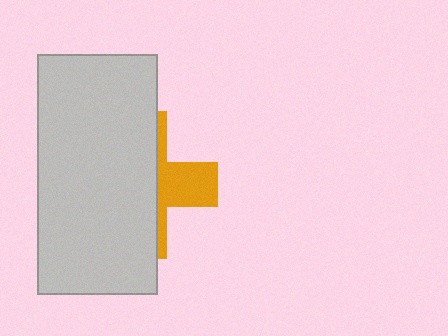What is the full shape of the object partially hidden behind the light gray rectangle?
The partially hidden object is an orange cross.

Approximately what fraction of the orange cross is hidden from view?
Roughly 67% of the orange cross is hidden behind the light gray rectangle.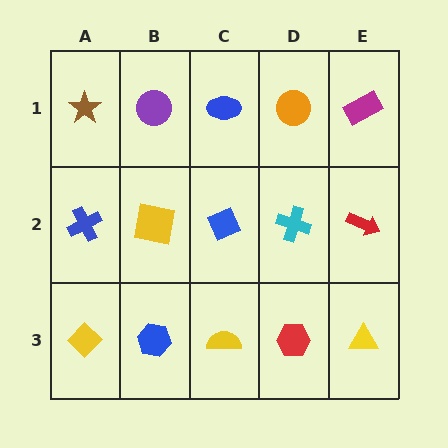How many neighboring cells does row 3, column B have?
3.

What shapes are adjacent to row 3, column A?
A blue cross (row 2, column A), a blue hexagon (row 3, column B).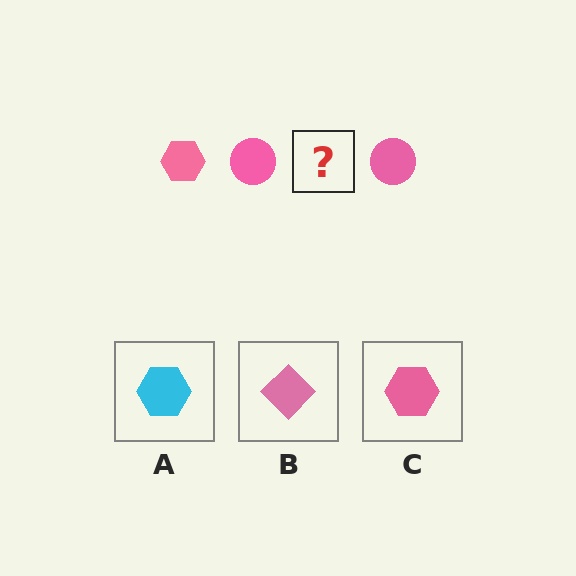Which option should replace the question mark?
Option C.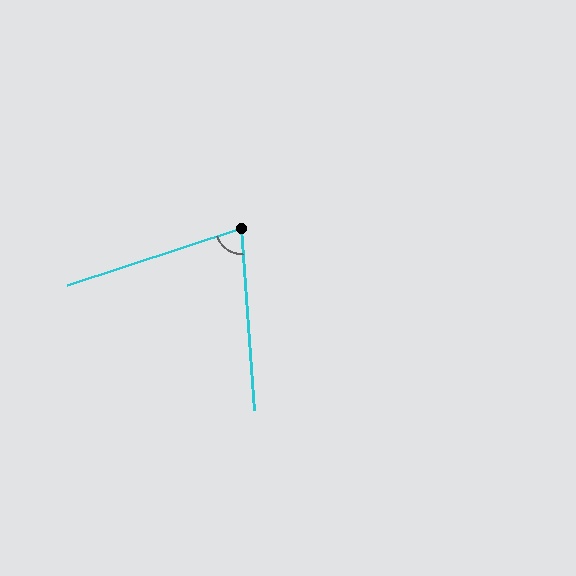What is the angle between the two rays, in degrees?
Approximately 76 degrees.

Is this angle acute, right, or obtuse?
It is acute.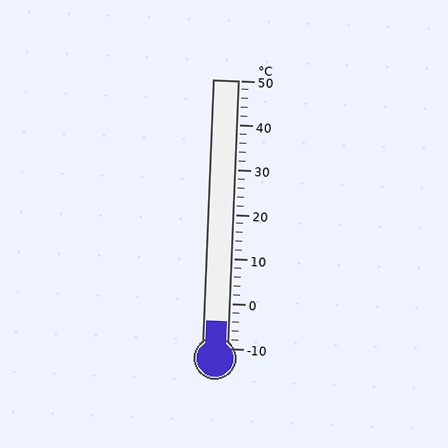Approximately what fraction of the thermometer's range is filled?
The thermometer is filled to approximately 10% of its range.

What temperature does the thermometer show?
The thermometer shows approximately -4°C.